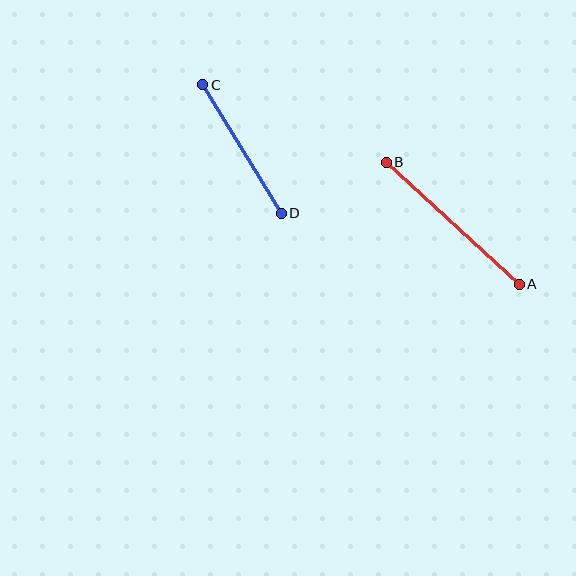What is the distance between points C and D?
The distance is approximately 150 pixels.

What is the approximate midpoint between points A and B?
The midpoint is at approximately (453, 223) pixels.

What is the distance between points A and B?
The distance is approximately 180 pixels.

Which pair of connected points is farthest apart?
Points A and B are farthest apart.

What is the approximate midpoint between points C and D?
The midpoint is at approximately (242, 149) pixels.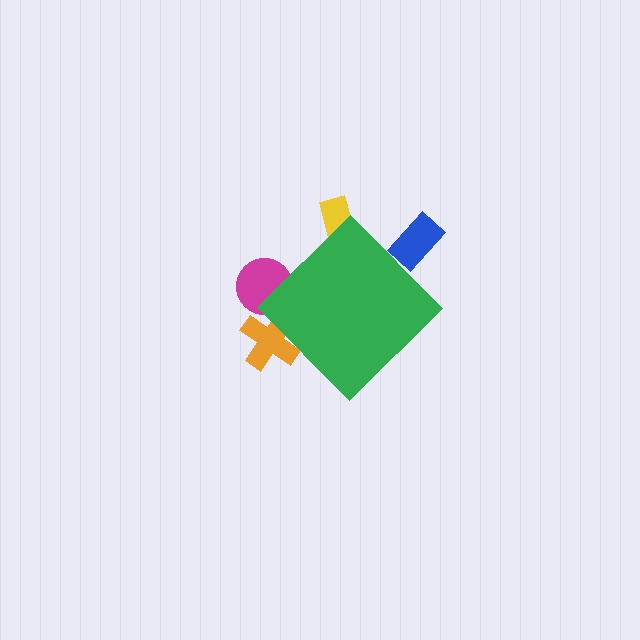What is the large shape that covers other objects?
A green diamond.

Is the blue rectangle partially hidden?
Yes, the blue rectangle is partially hidden behind the green diamond.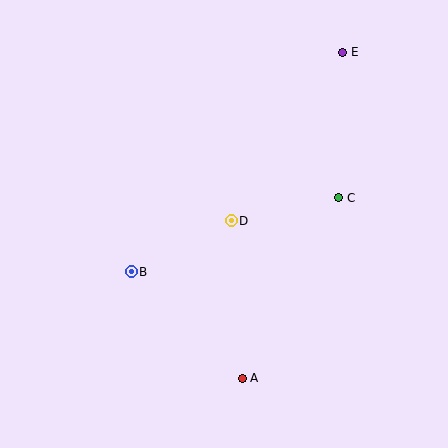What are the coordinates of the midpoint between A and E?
The midpoint between A and E is at (293, 215).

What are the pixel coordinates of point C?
Point C is at (339, 198).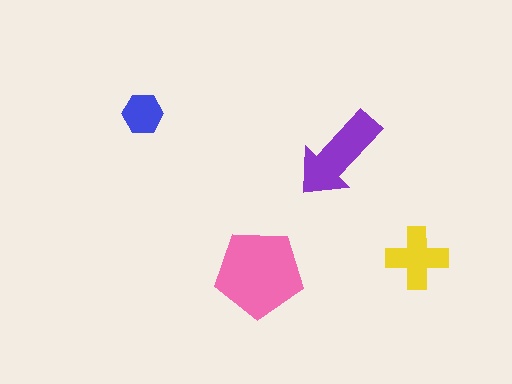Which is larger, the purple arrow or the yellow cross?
The purple arrow.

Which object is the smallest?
The blue hexagon.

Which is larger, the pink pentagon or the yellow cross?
The pink pentagon.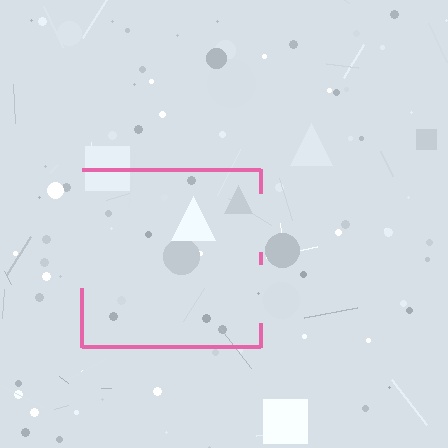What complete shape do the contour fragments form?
The contour fragments form a square.